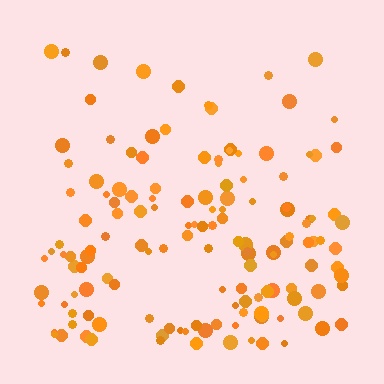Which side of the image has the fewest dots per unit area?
The top.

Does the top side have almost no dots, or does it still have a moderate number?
Still a moderate number, just noticeably fewer than the bottom.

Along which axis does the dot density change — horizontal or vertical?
Vertical.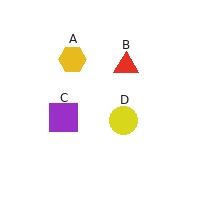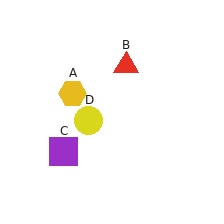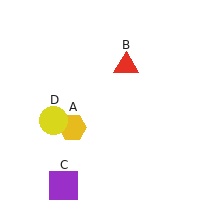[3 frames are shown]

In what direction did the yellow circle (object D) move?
The yellow circle (object D) moved left.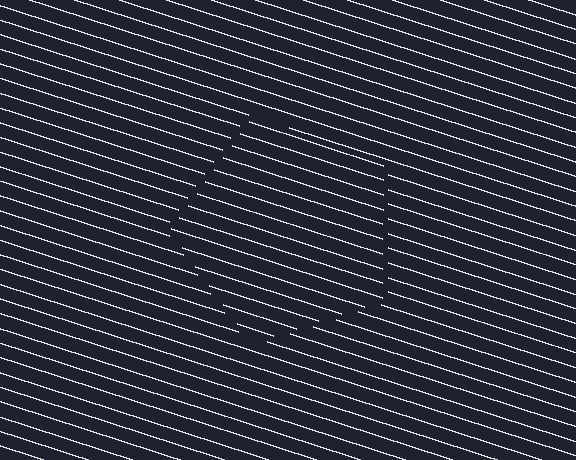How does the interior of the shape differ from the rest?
The interior of the shape contains the same grating, shifted by half a period — the contour is defined by the phase discontinuity where line-ends from the inner and outer gratings abut.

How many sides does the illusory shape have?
5 sides — the line-ends trace a pentagon.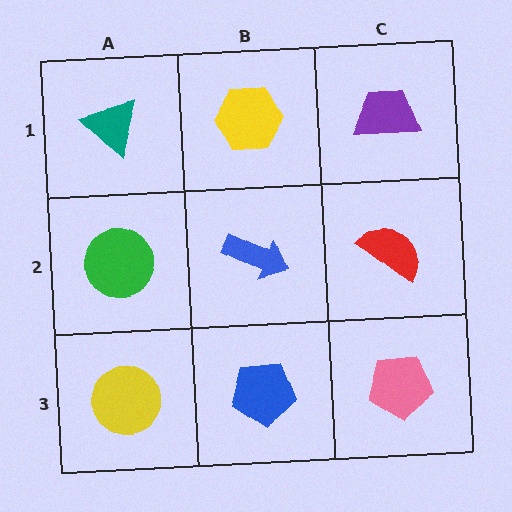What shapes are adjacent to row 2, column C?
A purple trapezoid (row 1, column C), a pink pentagon (row 3, column C), a blue arrow (row 2, column B).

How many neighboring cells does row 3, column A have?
2.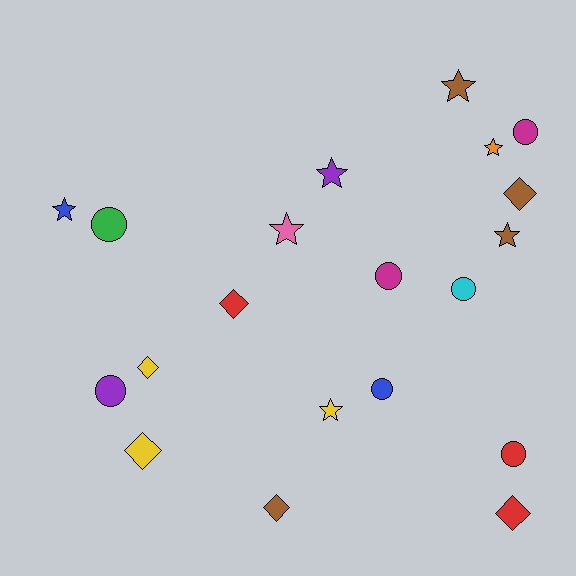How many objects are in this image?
There are 20 objects.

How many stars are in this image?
There are 7 stars.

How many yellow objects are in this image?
There are 3 yellow objects.